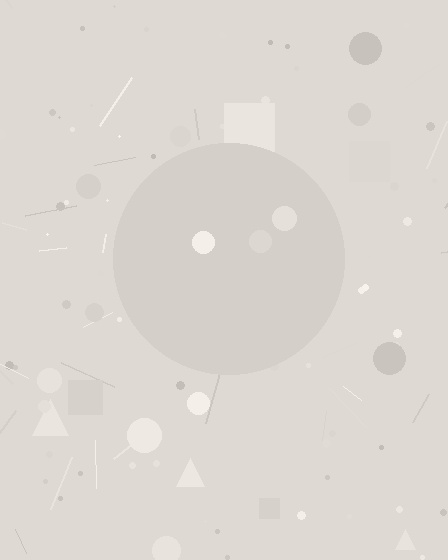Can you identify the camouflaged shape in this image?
The camouflaged shape is a circle.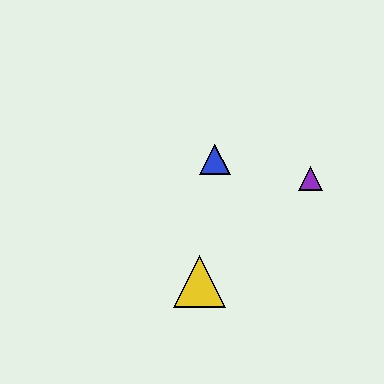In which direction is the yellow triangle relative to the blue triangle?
The yellow triangle is below the blue triangle.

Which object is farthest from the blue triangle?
The yellow triangle is farthest from the blue triangle.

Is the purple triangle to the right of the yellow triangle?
Yes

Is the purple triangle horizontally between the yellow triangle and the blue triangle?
No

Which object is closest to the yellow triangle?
The blue triangle is closest to the yellow triangle.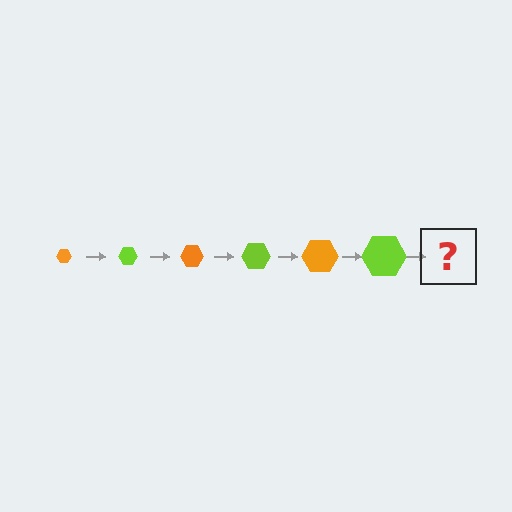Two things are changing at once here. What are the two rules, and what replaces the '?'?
The two rules are that the hexagon grows larger each step and the color cycles through orange and lime. The '?' should be an orange hexagon, larger than the previous one.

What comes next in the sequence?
The next element should be an orange hexagon, larger than the previous one.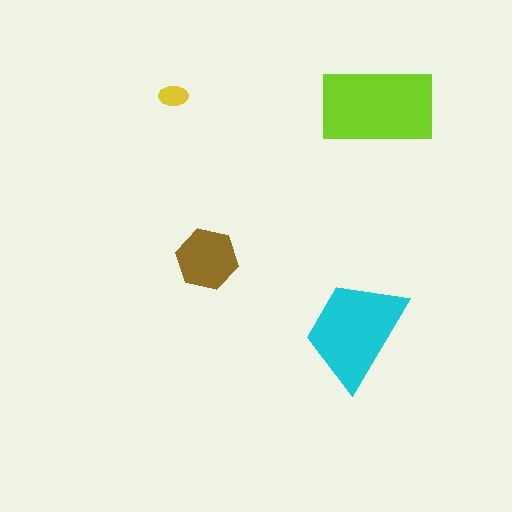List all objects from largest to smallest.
The lime rectangle, the cyan trapezoid, the brown hexagon, the yellow ellipse.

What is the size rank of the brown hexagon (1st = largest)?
3rd.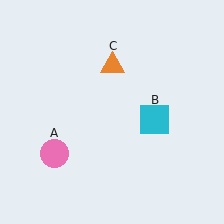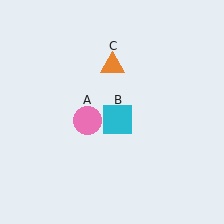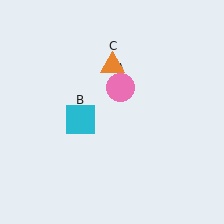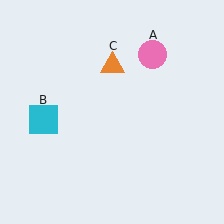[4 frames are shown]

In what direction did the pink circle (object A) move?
The pink circle (object A) moved up and to the right.